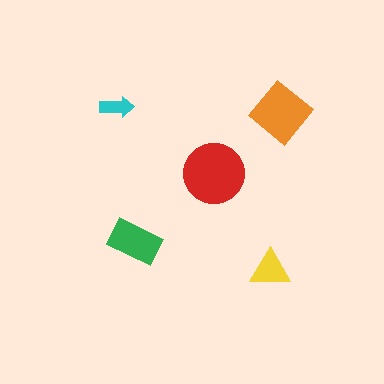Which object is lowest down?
The yellow triangle is bottommost.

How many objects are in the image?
There are 5 objects in the image.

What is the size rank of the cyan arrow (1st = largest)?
5th.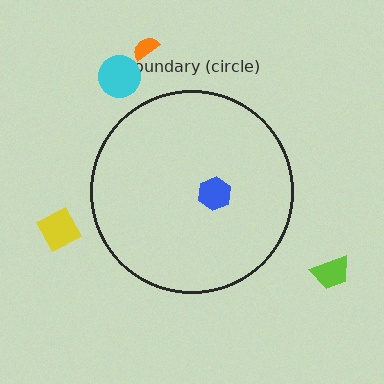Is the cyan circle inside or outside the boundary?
Outside.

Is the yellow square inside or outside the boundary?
Outside.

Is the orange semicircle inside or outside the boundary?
Outside.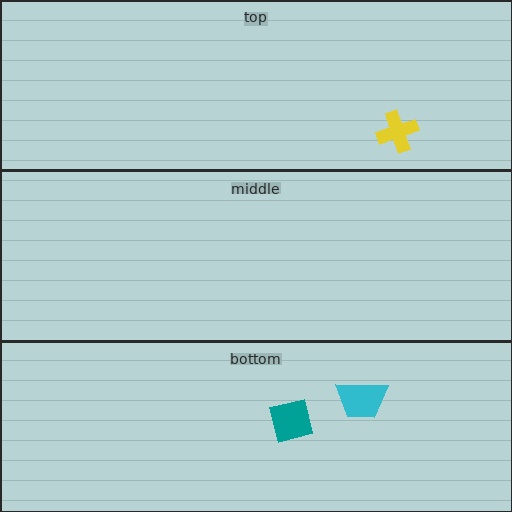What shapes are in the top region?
The yellow cross.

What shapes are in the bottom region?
The cyan trapezoid, the teal square.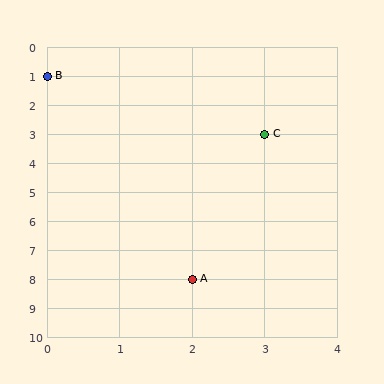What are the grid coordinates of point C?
Point C is at grid coordinates (3, 3).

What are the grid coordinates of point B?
Point B is at grid coordinates (0, 1).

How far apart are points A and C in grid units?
Points A and C are 1 column and 5 rows apart (about 5.1 grid units diagonally).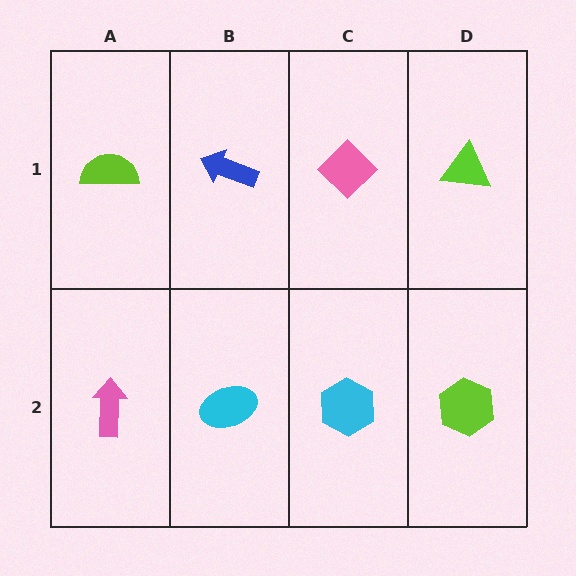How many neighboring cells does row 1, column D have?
2.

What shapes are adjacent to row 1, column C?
A cyan hexagon (row 2, column C), a blue arrow (row 1, column B), a lime triangle (row 1, column D).